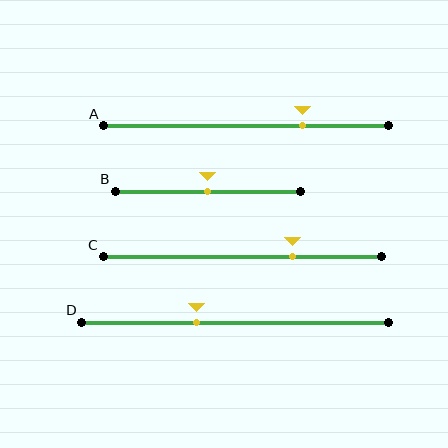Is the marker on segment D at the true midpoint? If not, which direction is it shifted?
No, the marker on segment D is shifted to the left by about 13% of the segment length.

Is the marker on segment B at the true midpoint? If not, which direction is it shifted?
Yes, the marker on segment B is at the true midpoint.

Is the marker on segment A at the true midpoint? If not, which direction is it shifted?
No, the marker on segment A is shifted to the right by about 20% of the segment length.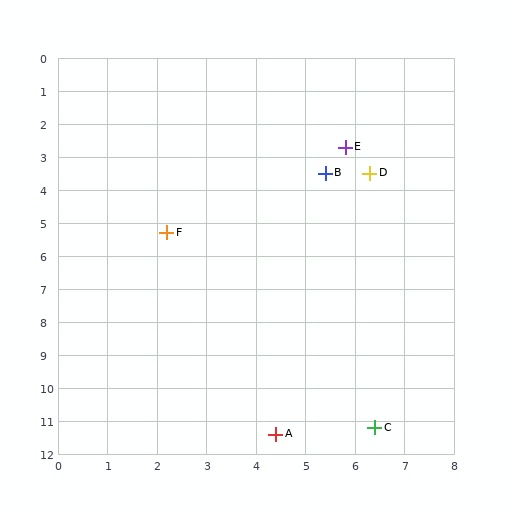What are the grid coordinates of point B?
Point B is at approximately (5.4, 3.5).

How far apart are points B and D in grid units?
Points B and D are about 0.9 grid units apart.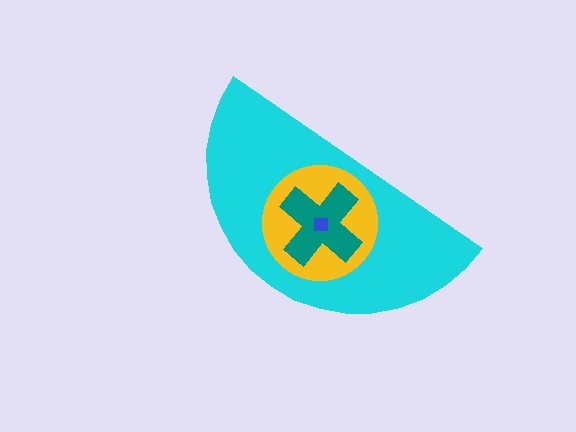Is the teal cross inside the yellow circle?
Yes.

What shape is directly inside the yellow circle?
The teal cross.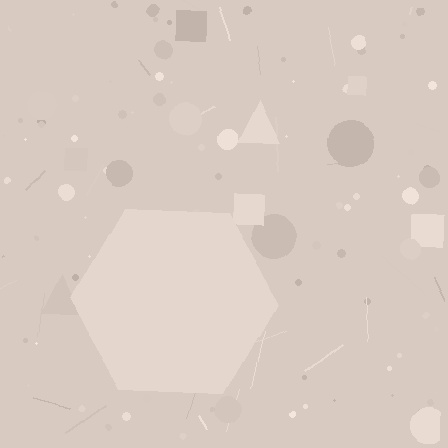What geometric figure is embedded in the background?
A hexagon is embedded in the background.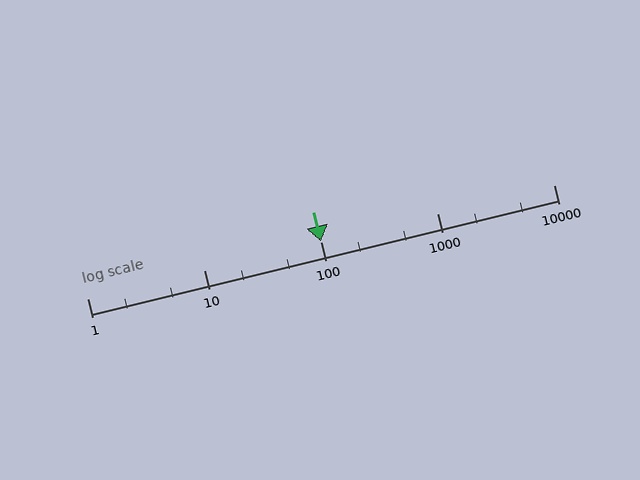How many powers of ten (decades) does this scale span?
The scale spans 4 decades, from 1 to 10000.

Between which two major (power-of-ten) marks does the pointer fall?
The pointer is between 100 and 1000.